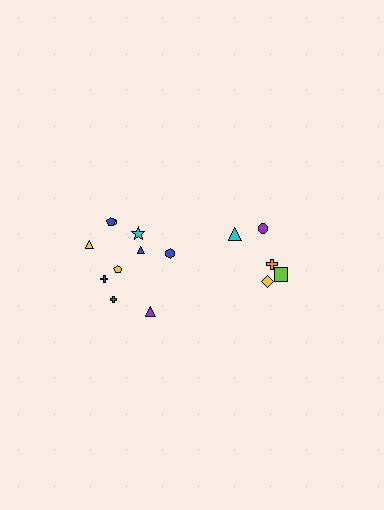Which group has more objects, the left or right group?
The left group.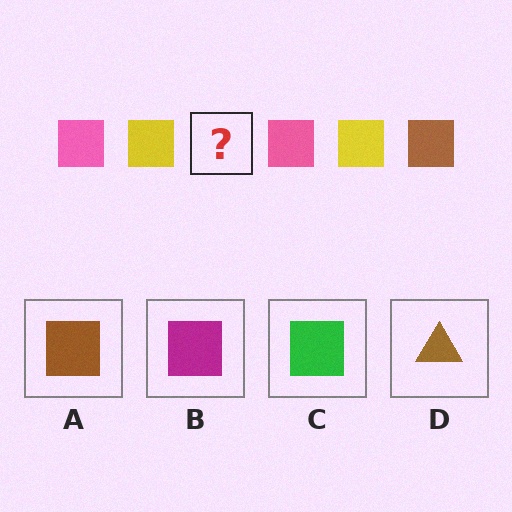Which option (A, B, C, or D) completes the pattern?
A.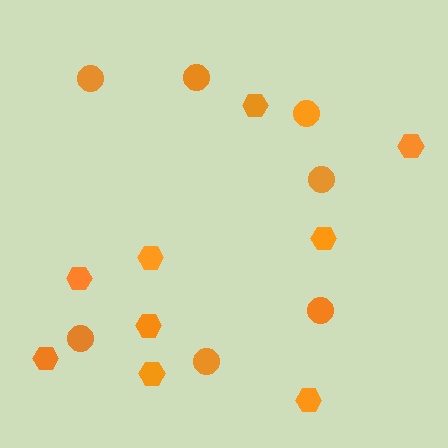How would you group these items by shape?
There are 2 groups: one group of circles (7) and one group of hexagons (9).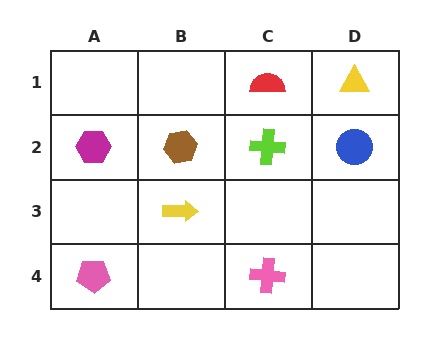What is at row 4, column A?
A pink pentagon.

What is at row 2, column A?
A magenta hexagon.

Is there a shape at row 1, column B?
No, that cell is empty.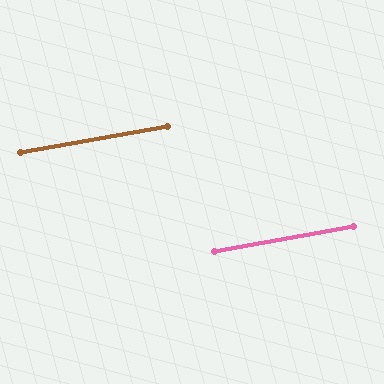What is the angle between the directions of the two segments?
Approximately 0 degrees.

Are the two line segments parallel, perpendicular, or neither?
Parallel — their directions differ by only 0.2°.